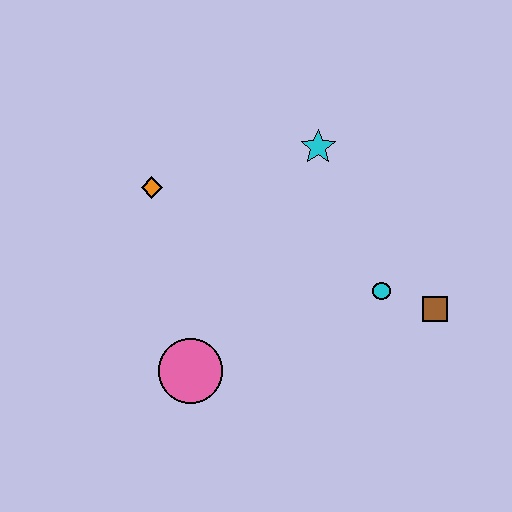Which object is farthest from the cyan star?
The pink circle is farthest from the cyan star.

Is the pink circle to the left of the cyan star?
Yes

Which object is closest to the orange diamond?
The cyan star is closest to the orange diamond.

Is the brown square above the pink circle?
Yes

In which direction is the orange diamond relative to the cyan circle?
The orange diamond is to the left of the cyan circle.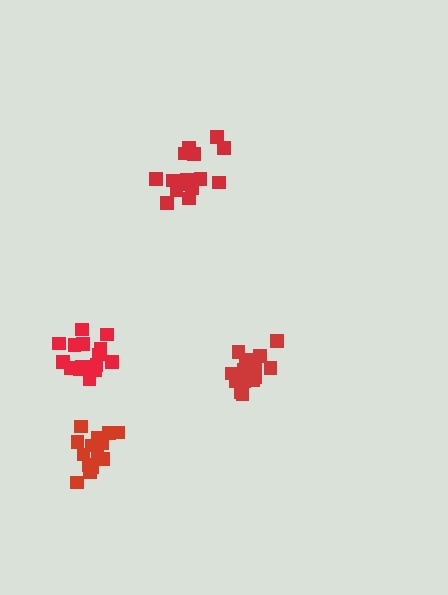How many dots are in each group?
Group 1: 15 dots, Group 2: 16 dots, Group 3: 18 dots, Group 4: 14 dots (63 total).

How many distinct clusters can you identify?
There are 4 distinct clusters.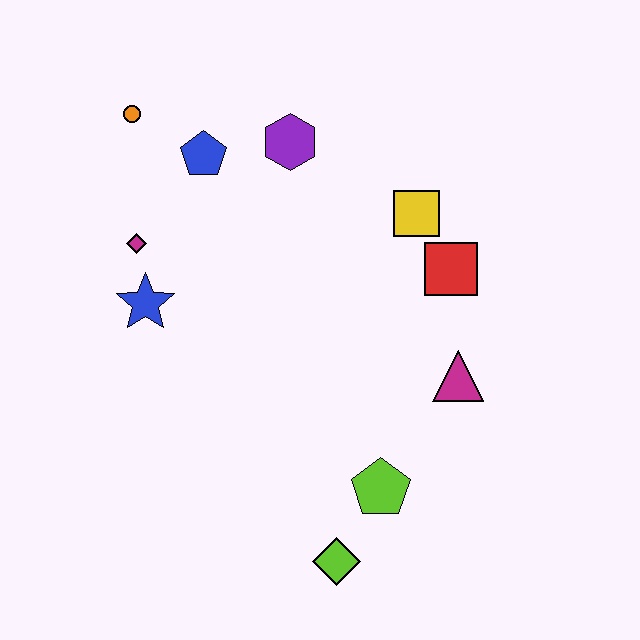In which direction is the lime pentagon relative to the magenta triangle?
The lime pentagon is below the magenta triangle.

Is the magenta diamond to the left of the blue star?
Yes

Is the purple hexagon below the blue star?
No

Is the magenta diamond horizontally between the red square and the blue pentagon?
No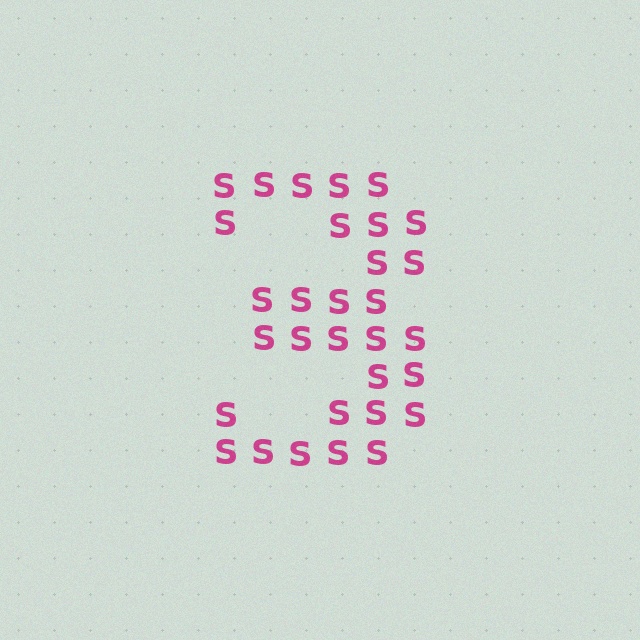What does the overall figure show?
The overall figure shows the digit 3.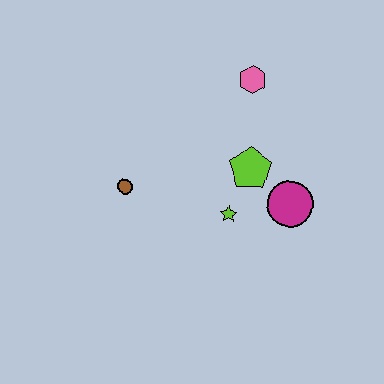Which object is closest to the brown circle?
The lime star is closest to the brown circle.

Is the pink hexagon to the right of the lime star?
Yes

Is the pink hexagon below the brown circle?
No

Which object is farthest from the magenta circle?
The brown circle is farthest from the magenta circle.